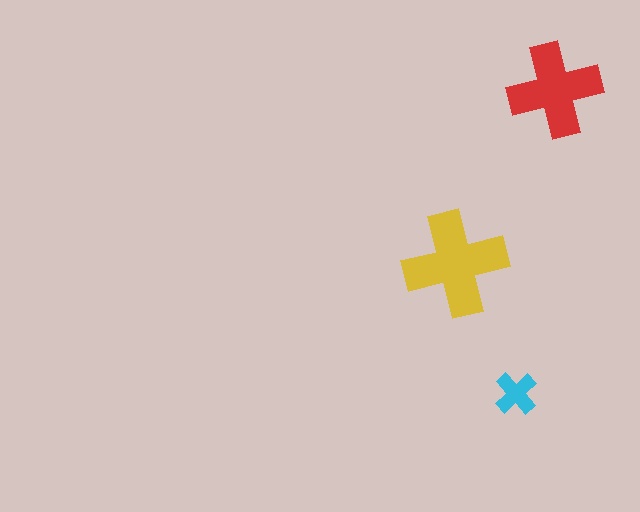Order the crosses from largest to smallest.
the yellow one, the red one, the cyan one.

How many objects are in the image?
There are 3 objects in the image.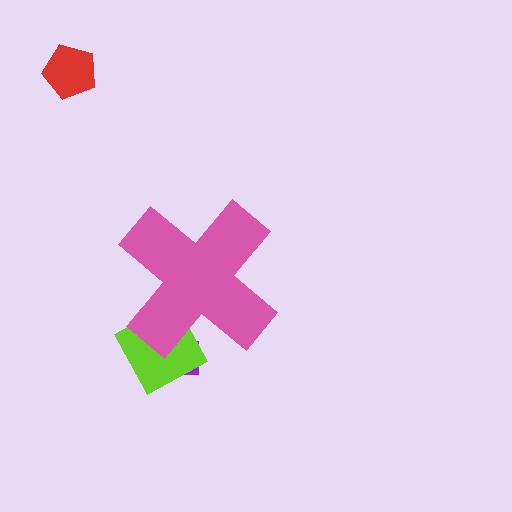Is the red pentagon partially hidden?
No, the red pentagon is fully visible.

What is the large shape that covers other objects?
A pink cross.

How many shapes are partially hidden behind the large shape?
2 shapes are partially hidden.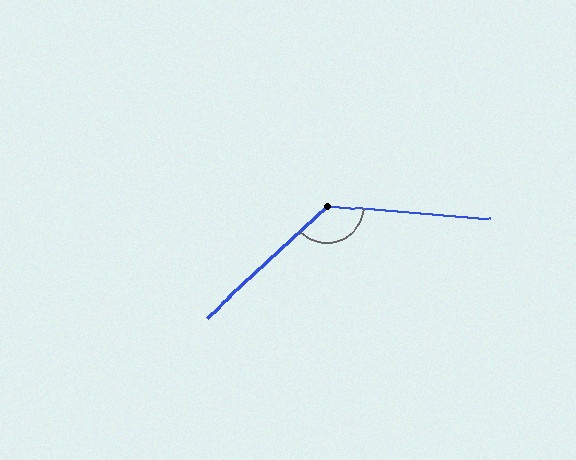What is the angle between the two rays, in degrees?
Approximately 132 degrees.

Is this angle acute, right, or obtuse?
It is obtuse.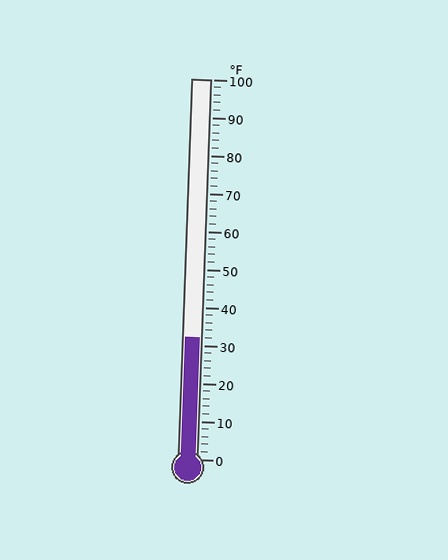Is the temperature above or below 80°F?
The temperature is below 80°F.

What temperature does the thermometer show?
The thermometer shows approximately 32°F.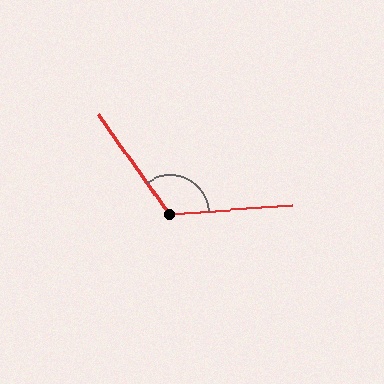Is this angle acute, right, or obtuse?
It is obtuse.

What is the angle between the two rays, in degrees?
Approximately 121 degrees.